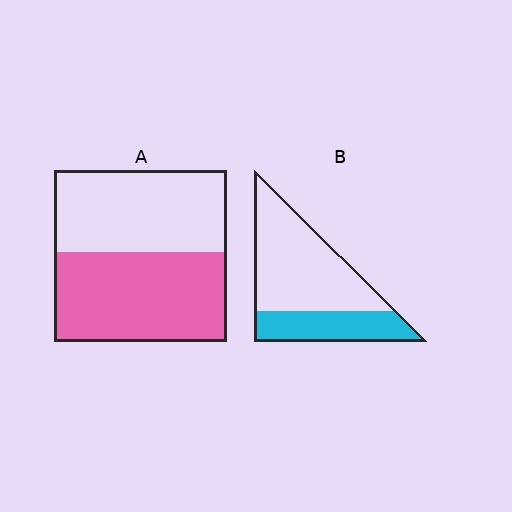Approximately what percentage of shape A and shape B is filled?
A is approximately 50% and B is approximately 35%.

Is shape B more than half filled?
No.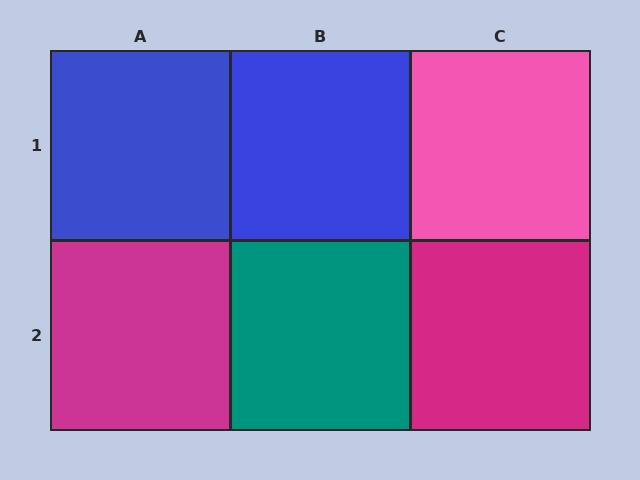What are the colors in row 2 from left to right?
Magenta, teal, magenta.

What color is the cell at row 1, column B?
Blue.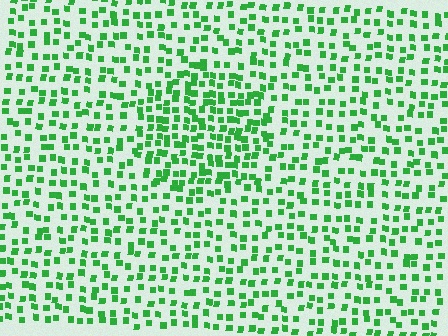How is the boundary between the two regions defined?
The boundary is defined by a change in element density (approximately 1.6x ratio). All elements are the same color, size, and shape.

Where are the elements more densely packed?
The elements are more densely packed inside the circle boundary.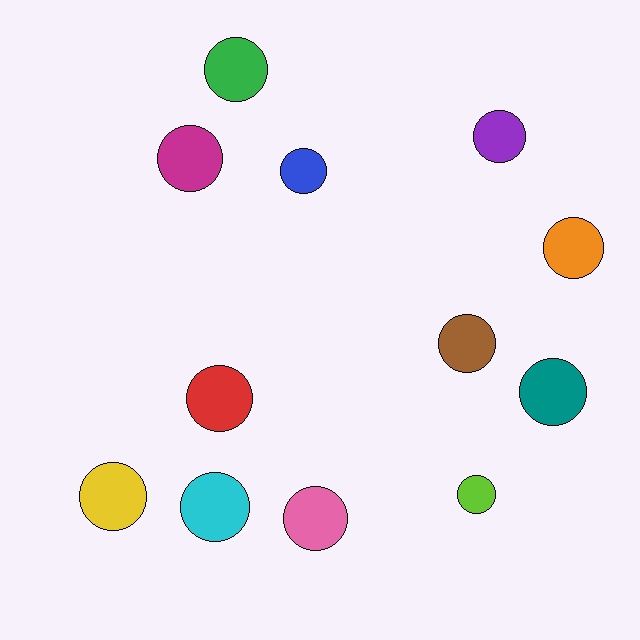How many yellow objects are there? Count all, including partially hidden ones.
There is 1 yellow object.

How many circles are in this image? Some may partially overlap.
There are 12 circles.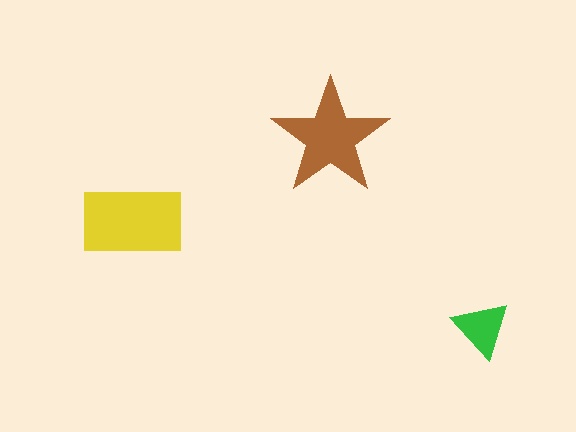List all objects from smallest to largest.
The green triangle, the brown star, the yellow rectangle.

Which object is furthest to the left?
The yellow rectangle is leftmost.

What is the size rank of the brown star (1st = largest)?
2nd.